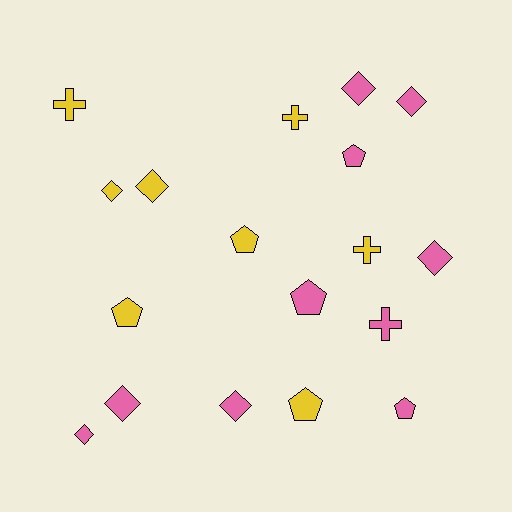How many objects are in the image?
There are 18 objects.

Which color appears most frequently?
Pink, with 10 objects.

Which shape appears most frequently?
Diamond, with 8 objects.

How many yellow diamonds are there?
There are 2 yellow diamonds.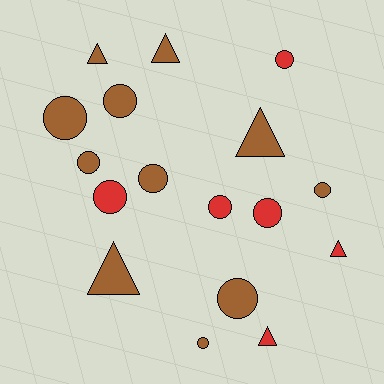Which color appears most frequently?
Brown, with 11 objects.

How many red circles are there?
There are 4 red circles.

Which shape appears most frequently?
Circle, with 11 objects.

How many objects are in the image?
There are 17 objects.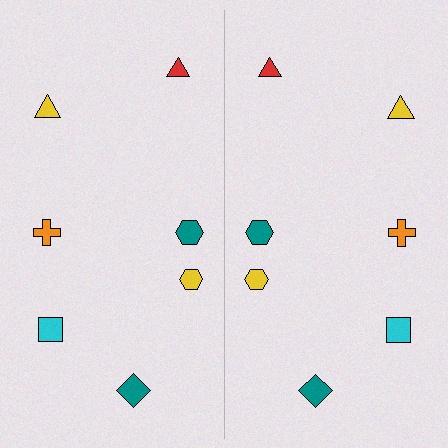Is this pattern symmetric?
Yes, this pattern has bilateral (reflection) symmetry.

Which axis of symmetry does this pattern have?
The pattern has a vertical axis of symmetry running through the center of the image.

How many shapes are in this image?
There are 14 shapes in this image.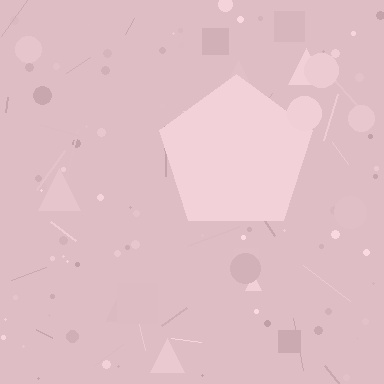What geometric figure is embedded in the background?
A pentagon is embedded in the background.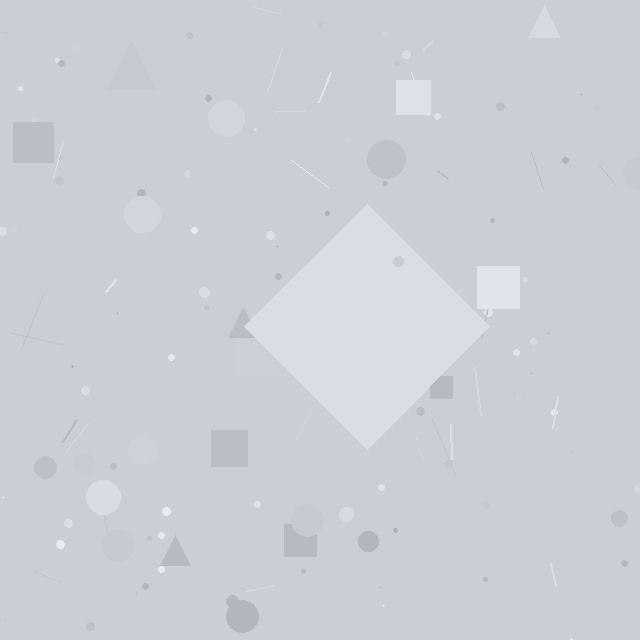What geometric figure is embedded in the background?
A diamond is embedded in the background.